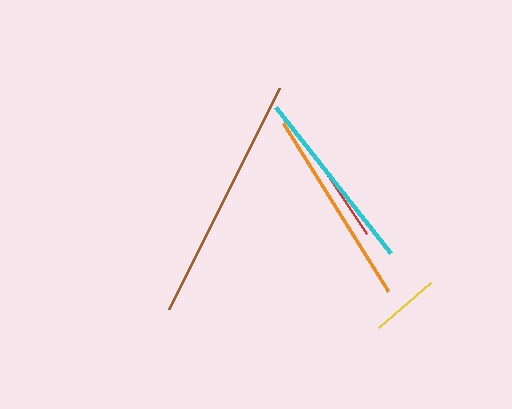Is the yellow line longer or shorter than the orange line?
The orange line is longer than the yellow line.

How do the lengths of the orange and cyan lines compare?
The orange and cyan lines are approximately the same length.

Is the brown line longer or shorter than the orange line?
The brown line is longer than the orange line.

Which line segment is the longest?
The brown line is the longest at approximately 247 pixels.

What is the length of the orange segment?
The orange segment is approximately 199 pixels long.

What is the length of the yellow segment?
The yellow segment is approximately 69 pixels long.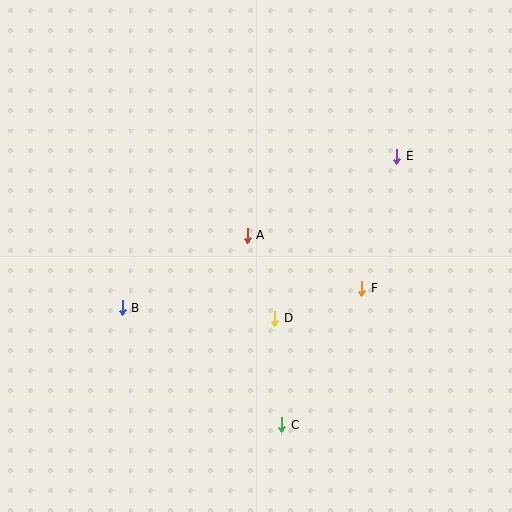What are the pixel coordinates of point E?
Point E is at (397, 156).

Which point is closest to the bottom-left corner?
Point B is closest to the bottom-left corner.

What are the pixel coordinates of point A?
Point A is at (247, 235).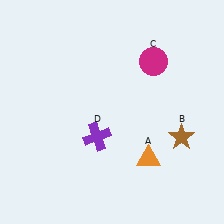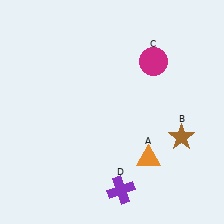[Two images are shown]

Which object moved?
The purple cross (D) moved down.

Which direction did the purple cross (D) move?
The purple cross (D) moved down.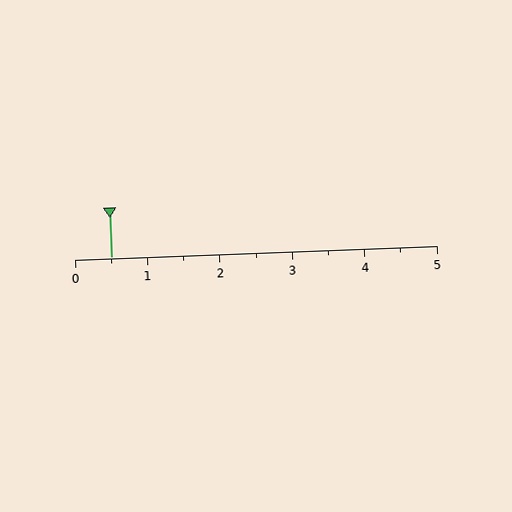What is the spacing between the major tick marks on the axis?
The major ticks are spaced 1 apart.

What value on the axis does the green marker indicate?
The marker indicates approximately 0.5.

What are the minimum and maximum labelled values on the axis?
The axis runs from 0 to 5.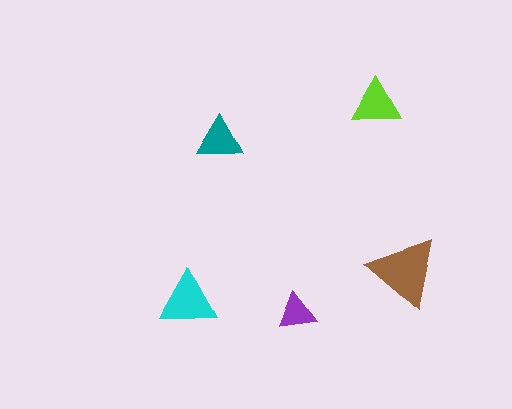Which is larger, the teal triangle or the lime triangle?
The lime one.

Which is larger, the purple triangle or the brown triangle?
The brown one.